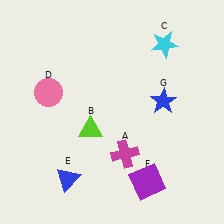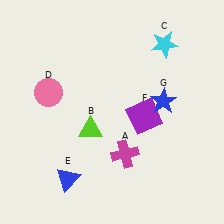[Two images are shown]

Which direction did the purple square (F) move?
The purple square (F) moved up.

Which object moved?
The purple square (F) moved up.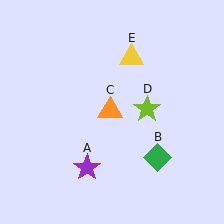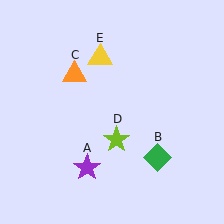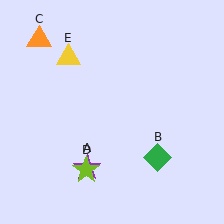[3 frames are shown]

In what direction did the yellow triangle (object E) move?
The yellow triangle (object E) moved left.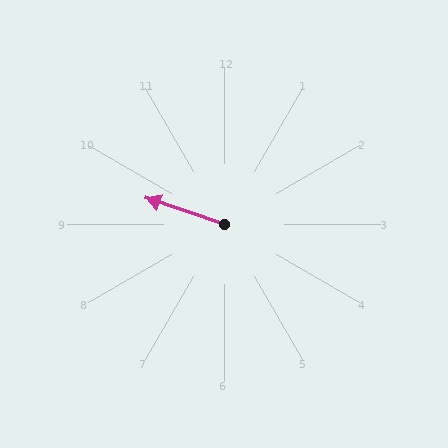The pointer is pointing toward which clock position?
Roughly 10 o'clock.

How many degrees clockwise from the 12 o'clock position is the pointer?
Approximately 289 degrees.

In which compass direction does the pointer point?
West.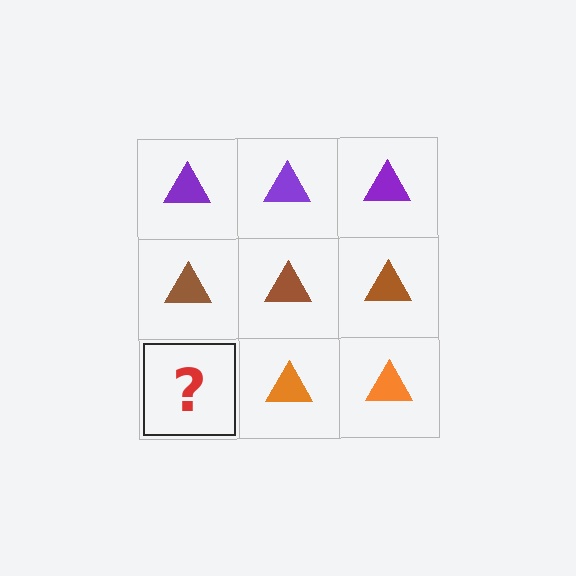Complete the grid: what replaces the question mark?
The question mark should be replaced with an orange triangle.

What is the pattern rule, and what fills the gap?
The rule is that each row has a consistent color. The gap should be filled with an orange triangle.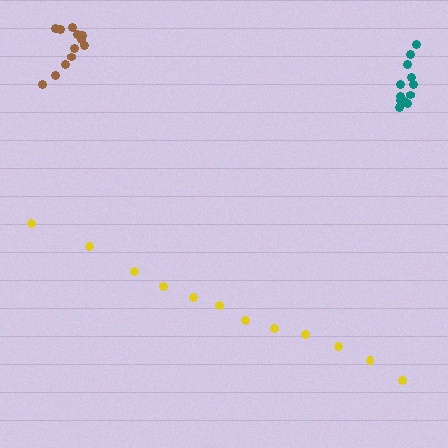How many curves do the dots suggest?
There are 3 distinct paths.